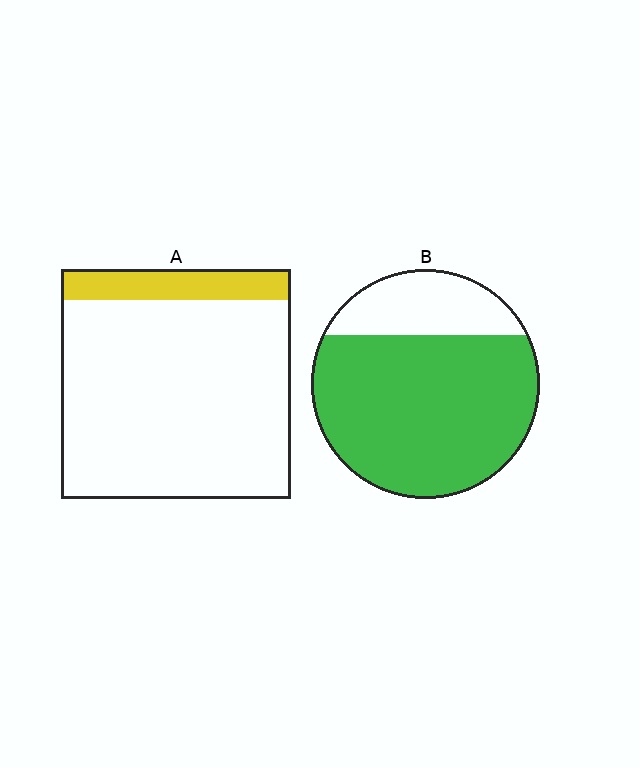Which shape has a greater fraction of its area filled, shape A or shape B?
Shape B.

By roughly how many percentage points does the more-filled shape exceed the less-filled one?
By roughly 65 percentage points (B over A).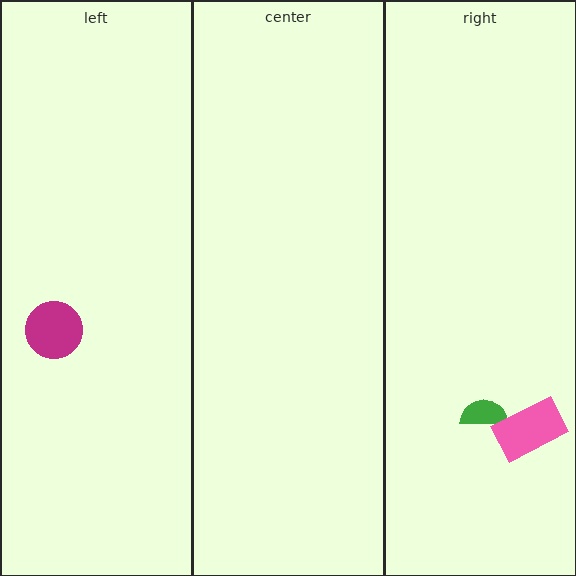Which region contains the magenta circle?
The left region.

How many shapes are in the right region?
2.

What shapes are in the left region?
The magenta circle.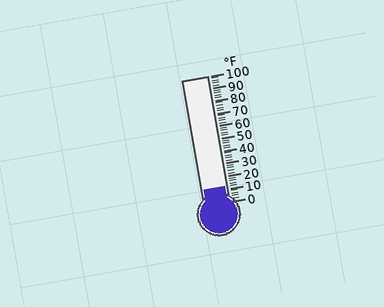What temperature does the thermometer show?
The thermometer shows approximately 12°F.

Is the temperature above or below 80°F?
The temperature is below 80°F.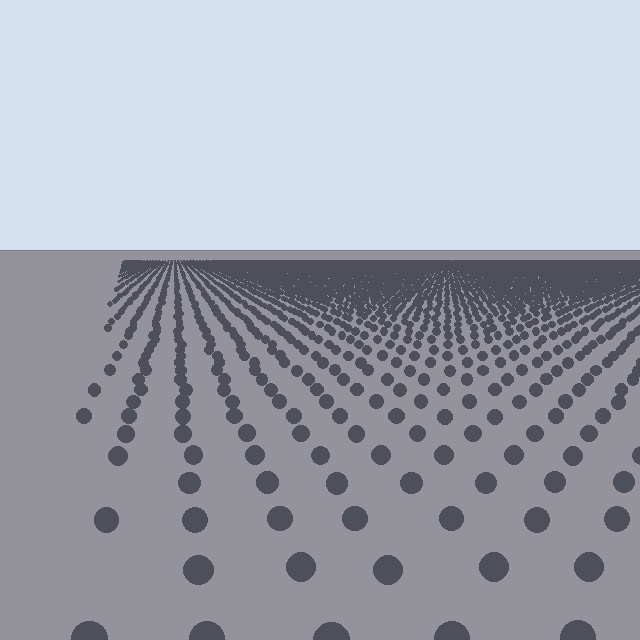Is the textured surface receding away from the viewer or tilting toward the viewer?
The surface is receding away from the viewer. Texture elements get smaller and denser toward the top.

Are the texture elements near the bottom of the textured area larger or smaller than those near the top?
Larger. Near the bottom, elements are closer to the viewer and appear at a bigger on-screen size.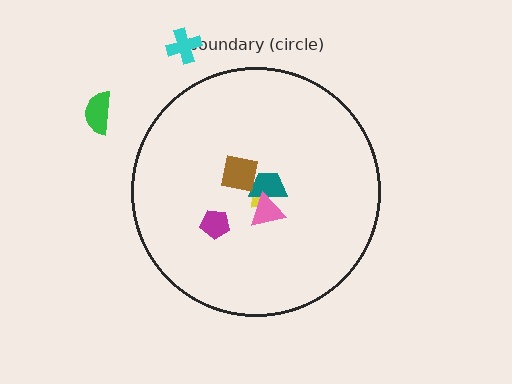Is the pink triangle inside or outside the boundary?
Inside.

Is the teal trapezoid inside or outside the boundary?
Inside.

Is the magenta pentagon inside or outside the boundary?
Inside.